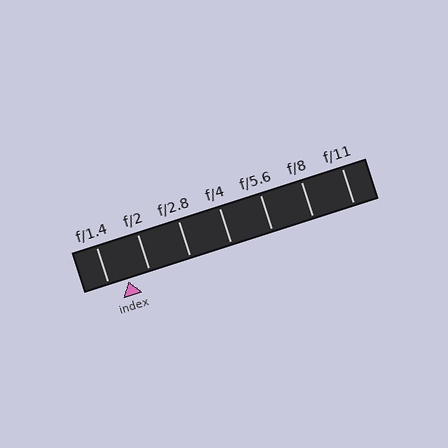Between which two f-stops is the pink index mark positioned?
The index mark is between f/1.4 and f/2.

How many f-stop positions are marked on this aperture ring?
There are 7 f-stop positions marked.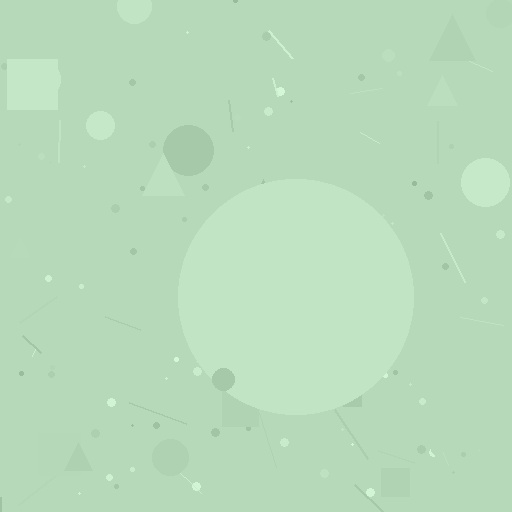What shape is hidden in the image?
A circle is hidden in the image.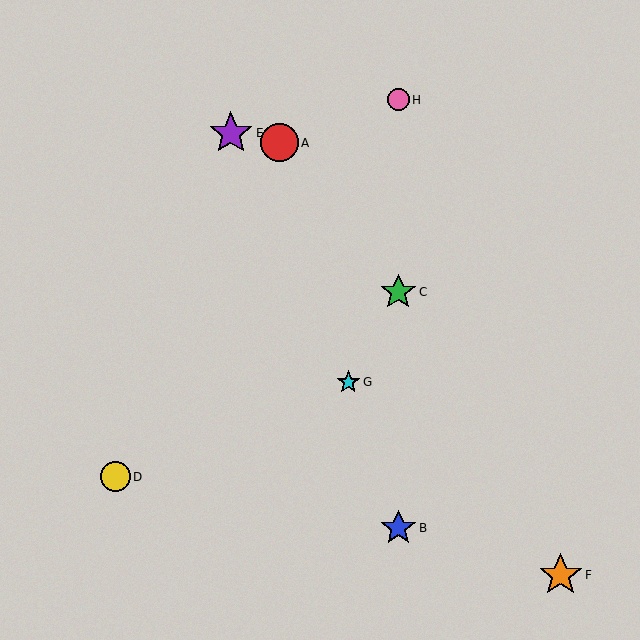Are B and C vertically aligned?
Yes, both are at x≈398.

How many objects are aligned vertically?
3 objects (B, C, H) are aligned vertically.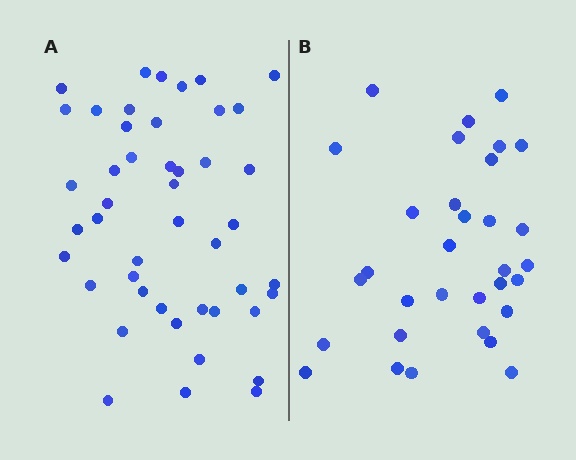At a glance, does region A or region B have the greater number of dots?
Region A (the left region) has more dots.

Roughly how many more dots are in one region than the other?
Region A has approximately 15 more dots than region B.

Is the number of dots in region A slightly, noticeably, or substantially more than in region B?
Region A has noticeably more, but not dramatically so. The ratio is roughly 1.4 to 1.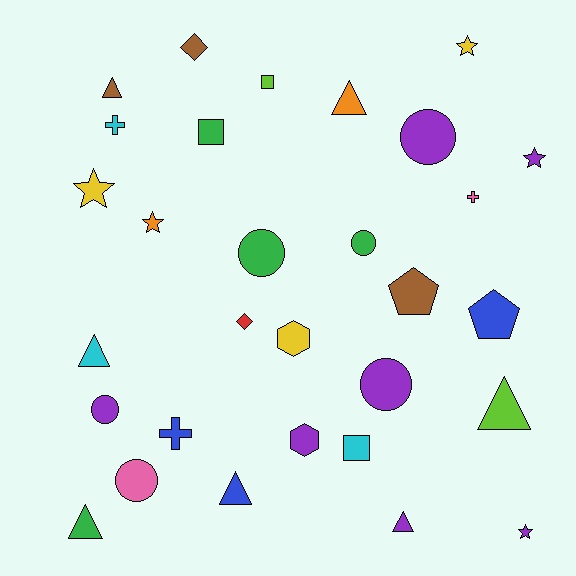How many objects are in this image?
There are 30 objects.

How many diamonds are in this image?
There are 2 diamonds.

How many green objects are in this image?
There are 4 green objects.